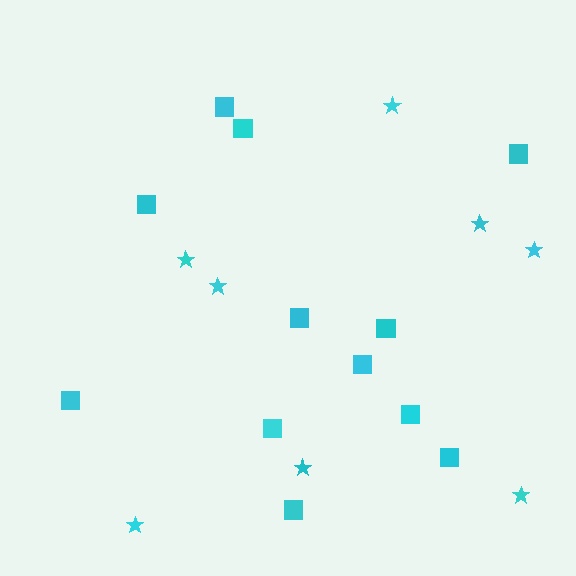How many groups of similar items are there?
There are 2 groups: one group of stars (8) and one group of squares (12).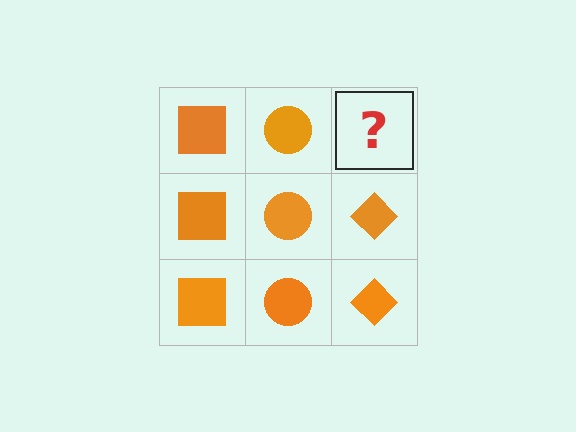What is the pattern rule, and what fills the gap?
The rule is that each column has a consistent shape. The gap should be filled with an orange diamond.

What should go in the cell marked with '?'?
The missing cell should contain an orange diamond.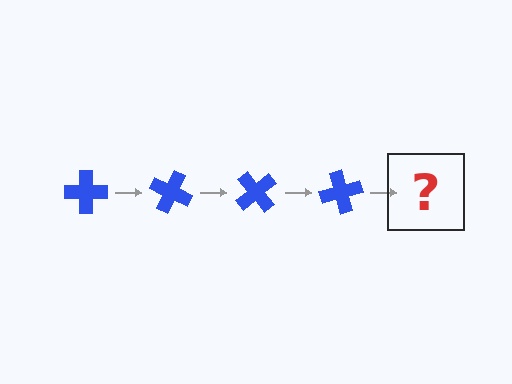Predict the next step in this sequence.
The next step is a blue cross rotated 100 degrees.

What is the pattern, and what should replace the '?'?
The pattern is that the cross rotates 25 degrees each step. The '?' should be a blue cross rotated 100 degrees.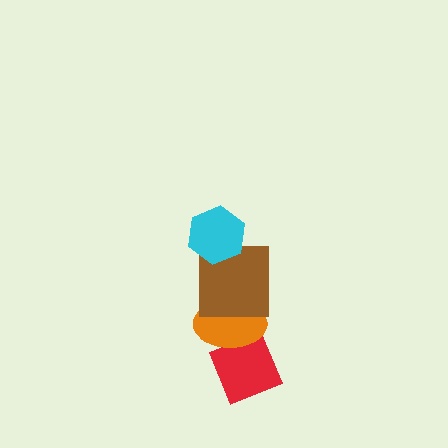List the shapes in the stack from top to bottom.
From top to bottom: the cyan hexagon, the brown square, the orange ellipse, the red diamond.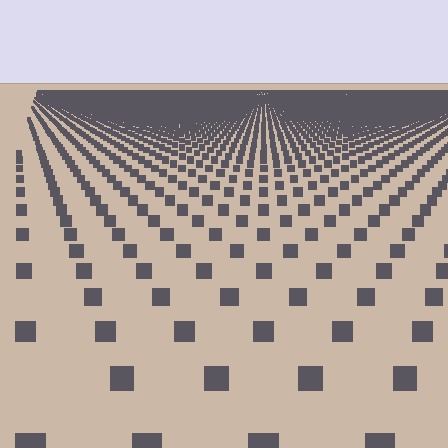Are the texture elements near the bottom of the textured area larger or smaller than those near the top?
Larger. Near the bottom, elements are closer to the viewer and appear at a bigger on-screen size.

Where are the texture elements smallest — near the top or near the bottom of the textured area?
Near the top.